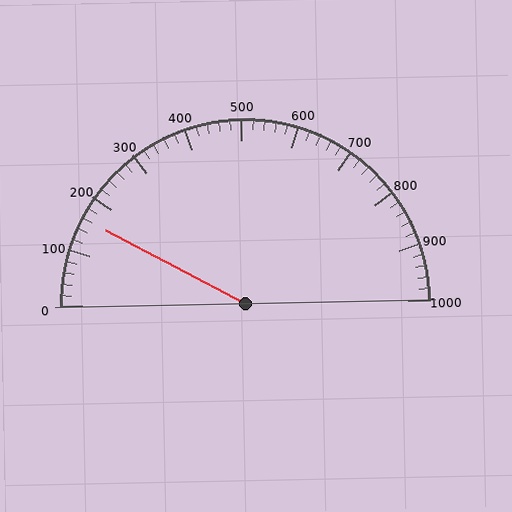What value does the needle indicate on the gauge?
The needle indicates approximately 160.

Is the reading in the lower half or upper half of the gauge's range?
The reading is in the lower half of the range (0 to 1000).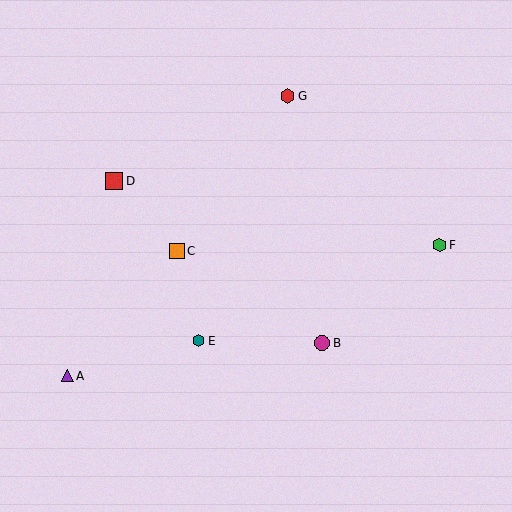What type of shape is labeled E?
Shape E is a teal hexagon.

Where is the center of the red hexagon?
The center of the red hexagon is at (287, 96).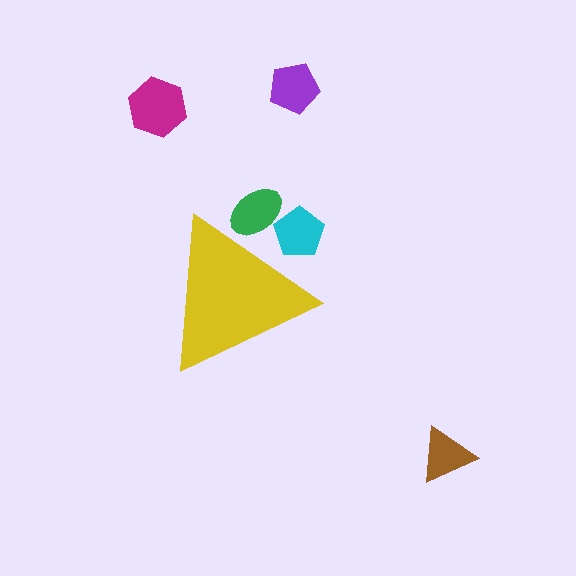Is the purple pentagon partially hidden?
No, the purple pentagon is fully visible.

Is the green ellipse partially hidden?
Yes, the green ellipse is partially hidden behind the yellow triangle.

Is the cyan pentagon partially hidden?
Yes, the cyan pentagon is partially hidden behind the yellow triangle.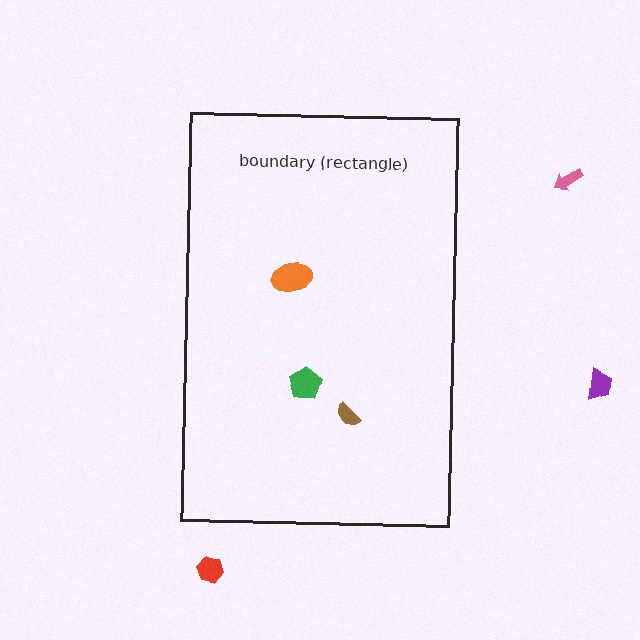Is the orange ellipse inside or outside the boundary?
Inside.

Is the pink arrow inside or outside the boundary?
Outside.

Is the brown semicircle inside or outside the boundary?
Inside.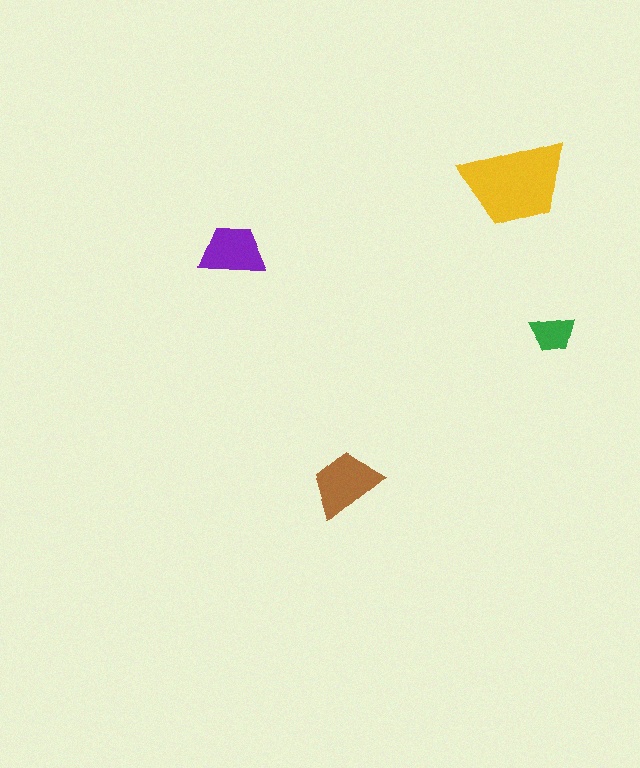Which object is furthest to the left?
The purple trapezoid is leftmost.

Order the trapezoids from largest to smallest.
the yellow one, the brown one, the purple one, the green one.